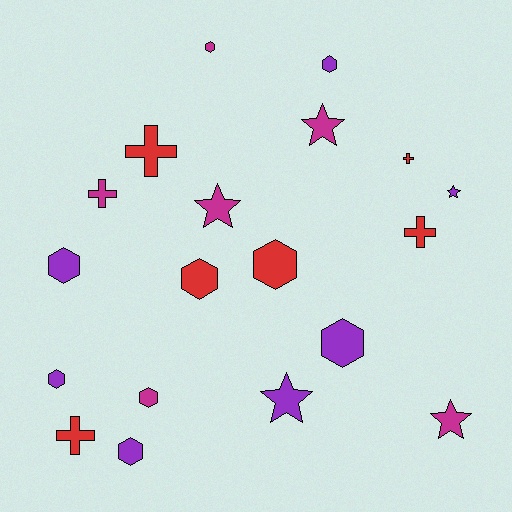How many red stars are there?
There are no red stars.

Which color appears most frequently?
Purple, with 7 objects.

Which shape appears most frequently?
Hexagon, with 9 objects.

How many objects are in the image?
There are 19 objects.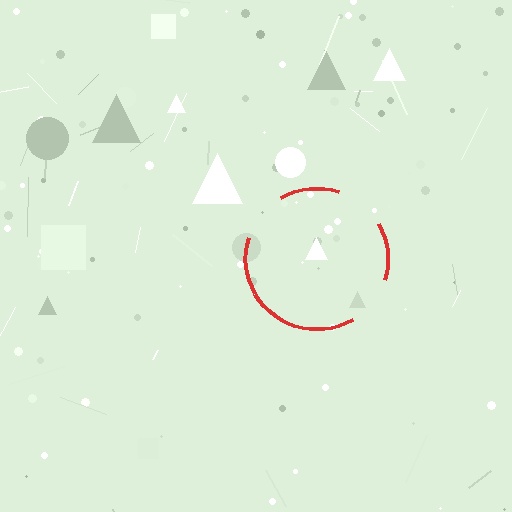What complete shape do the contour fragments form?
The contour fragments form a circle.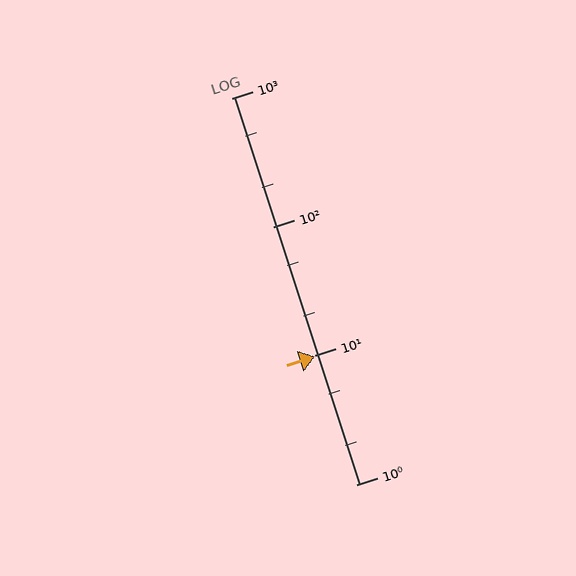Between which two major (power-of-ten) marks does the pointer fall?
The pointer is between 1 and 10.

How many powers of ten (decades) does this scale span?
The scale spans 3 decades, from 1 to 1000.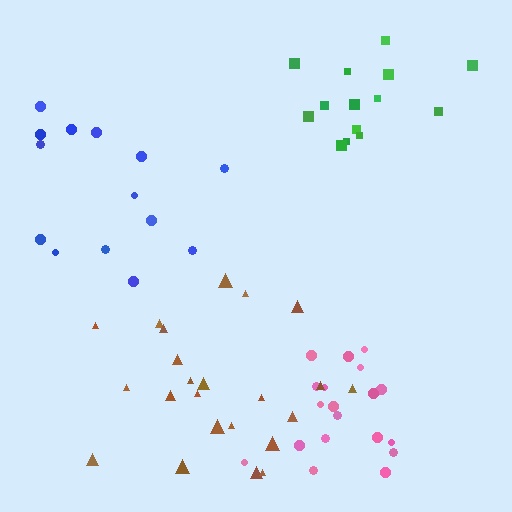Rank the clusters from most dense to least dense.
pink, green, brown, blue.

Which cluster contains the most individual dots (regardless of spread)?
Brown (24).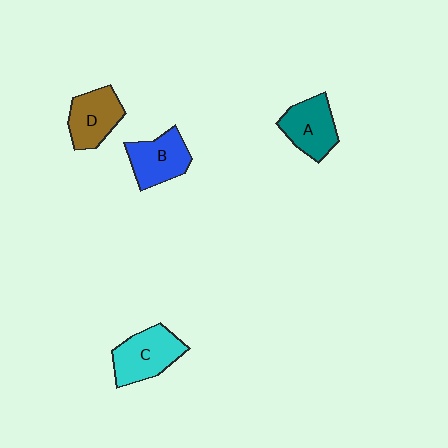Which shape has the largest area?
Shape C (cyan).